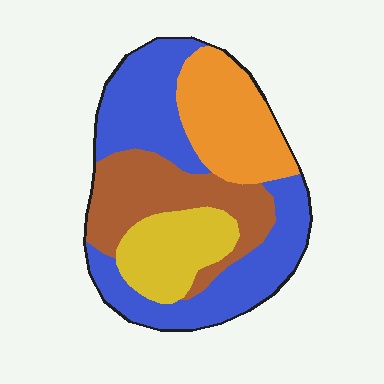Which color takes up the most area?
Blue, at roughly 40%.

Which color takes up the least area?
Yellow, at roughly 15%.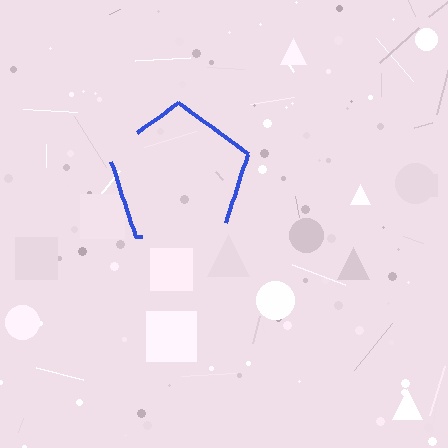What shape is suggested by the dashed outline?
The dashed outline suggests a pentagon.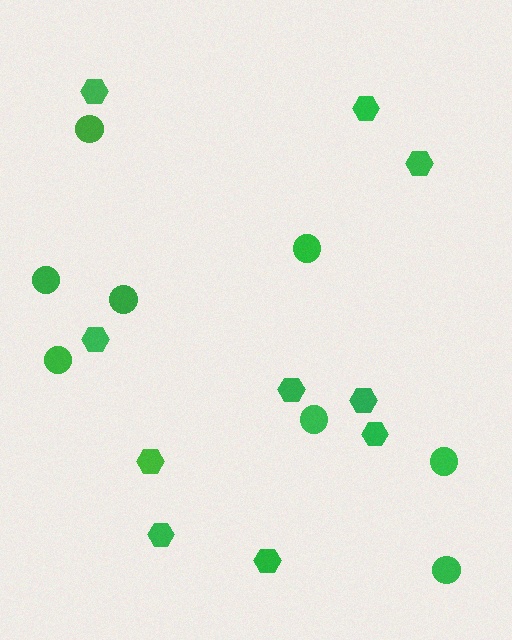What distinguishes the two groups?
There are 2 groups: one group of hexagons (10) and one group of circles (8).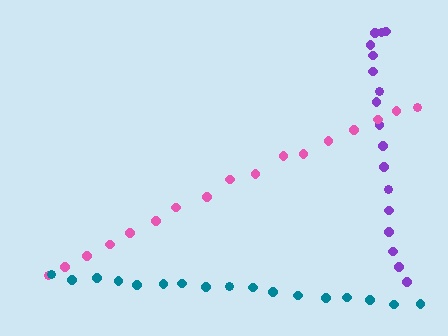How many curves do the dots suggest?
There are 3 distinct paths.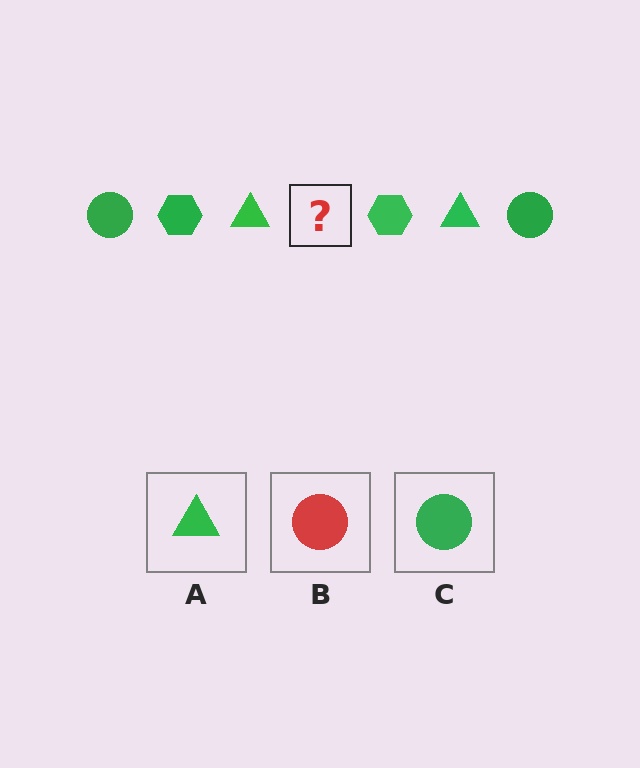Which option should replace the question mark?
Option C.